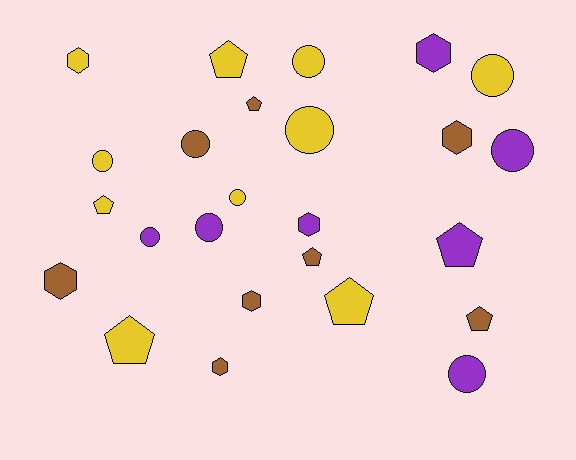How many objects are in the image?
There are 25 objects.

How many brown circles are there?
There is 1 brown circle.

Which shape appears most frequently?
Circle, with 10 objects.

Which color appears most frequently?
Yellow, with 10 objects.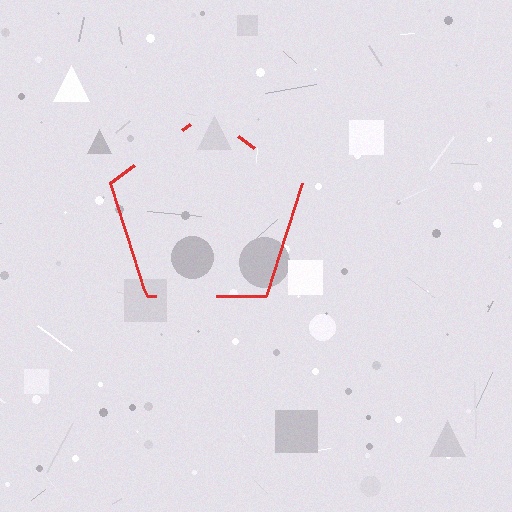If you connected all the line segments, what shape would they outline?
They would outline a pentagon.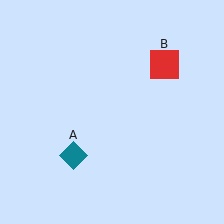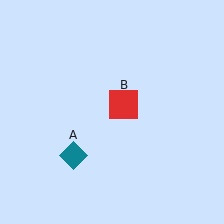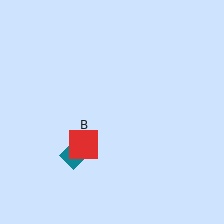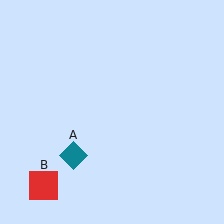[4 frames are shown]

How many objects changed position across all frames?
1 object changed position: red square (object B).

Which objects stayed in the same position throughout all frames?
Teal diamond (object A) remained stationary.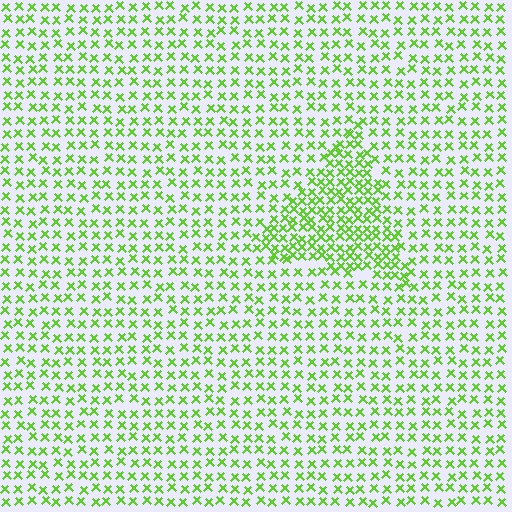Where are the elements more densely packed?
The elements are more densely packed inside the triangle boundary.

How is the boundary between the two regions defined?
The boundary is defined by a change in element density (approximately 1.9x ratio). All elements are the same color, size, and shape.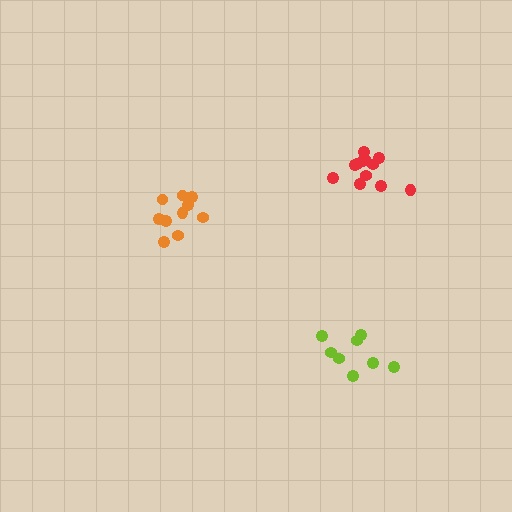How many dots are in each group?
Group 1: 8 dots, Group 2: 12 dots, Group 3: 11 dots (31 total).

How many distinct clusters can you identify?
There are 3 distinct clusters.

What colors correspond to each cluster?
The clusters are colored: lime, red, orange.